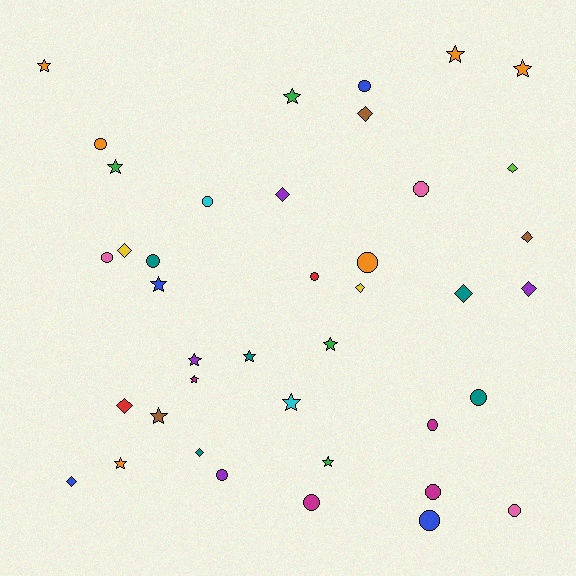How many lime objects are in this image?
There is 1 lime object.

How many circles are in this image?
There are 15 circles.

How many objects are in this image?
There are 40 objects.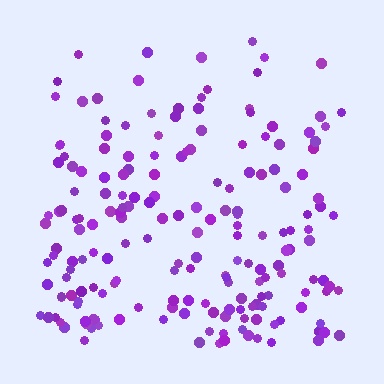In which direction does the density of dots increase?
From top to bottom, with the bottom side densest.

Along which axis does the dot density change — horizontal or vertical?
Vertical.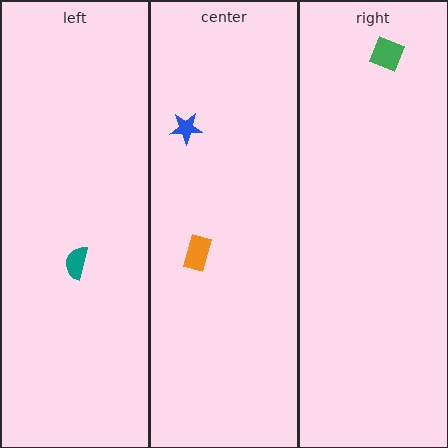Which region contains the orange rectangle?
The center region.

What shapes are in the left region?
The teal semicircle.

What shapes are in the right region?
The green diamond.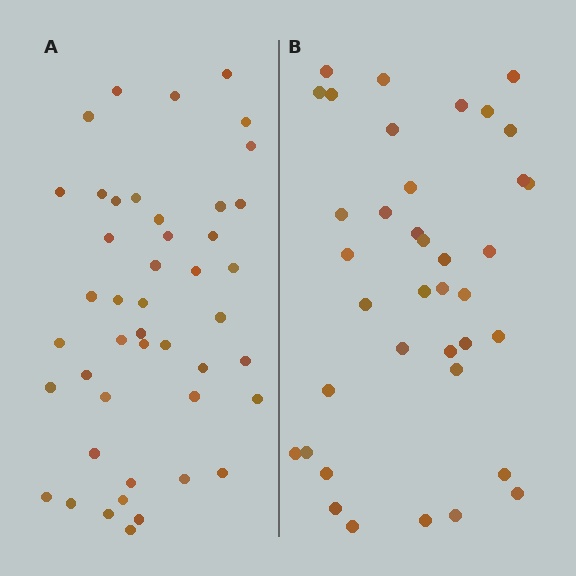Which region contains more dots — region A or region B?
Region A (the left region) has more dots.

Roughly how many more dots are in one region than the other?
Region A has roughly 8 or so more dots than region B.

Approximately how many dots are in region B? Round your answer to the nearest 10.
About 40 dots. (The exact count is 38, which rounds to 40.)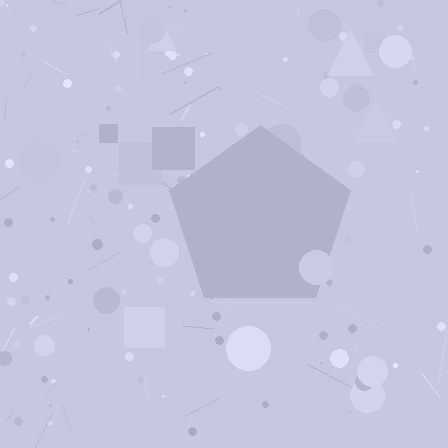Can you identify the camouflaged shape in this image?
The camouflaged shape is a pentagon.